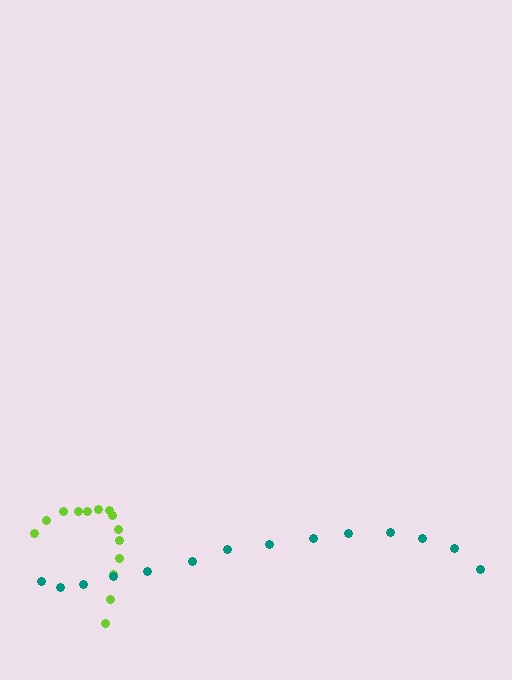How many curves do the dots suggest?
There are 2 distinct paths.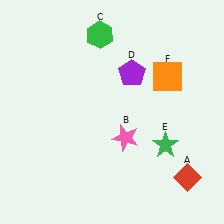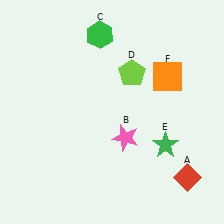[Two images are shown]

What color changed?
The pentagon (D) changed from purple in Image 1 to lime in Image 2.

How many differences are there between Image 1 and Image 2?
There is 1 difference between the two images.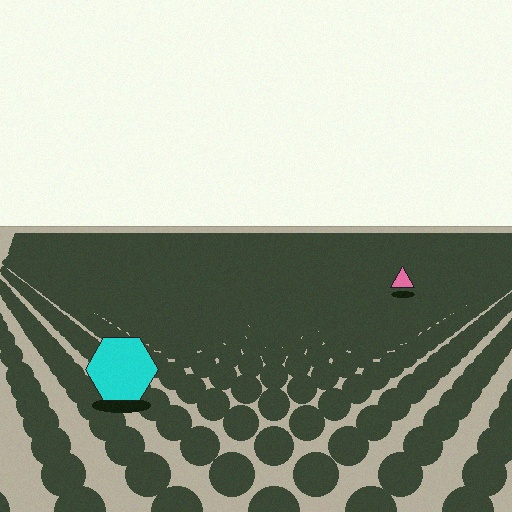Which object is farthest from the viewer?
The pink triangle is farthest from the viewer. It appears smaller and the ground texture around it is denser.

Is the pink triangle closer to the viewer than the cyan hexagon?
No. The cyan hexagon is closer — you can tell from the texture gradient: the ground texture is coarser near it.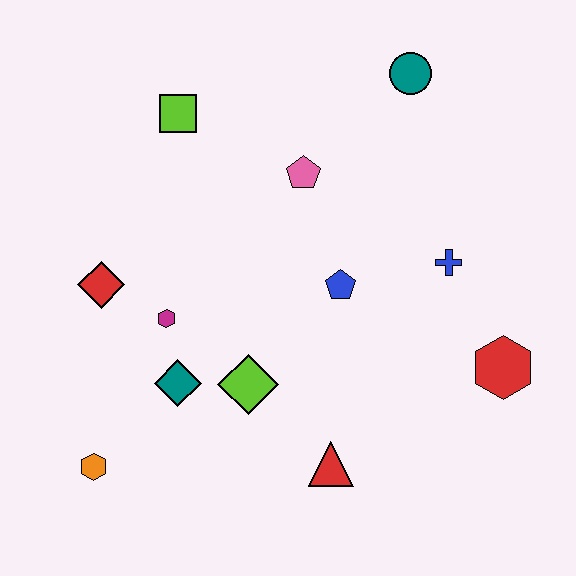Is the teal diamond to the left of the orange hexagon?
No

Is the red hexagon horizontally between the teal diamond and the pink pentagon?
No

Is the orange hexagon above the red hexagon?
No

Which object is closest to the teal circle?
The pink pentagon is closest to the teal circle.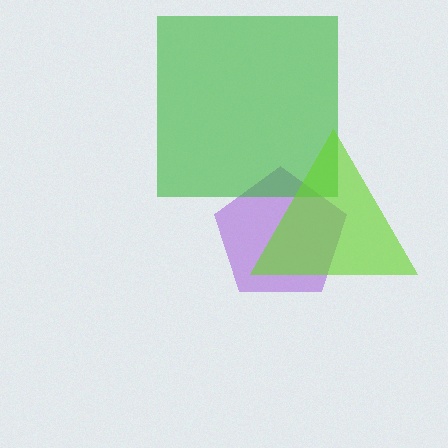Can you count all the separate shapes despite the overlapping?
Yes, there are 3 separate shapes.